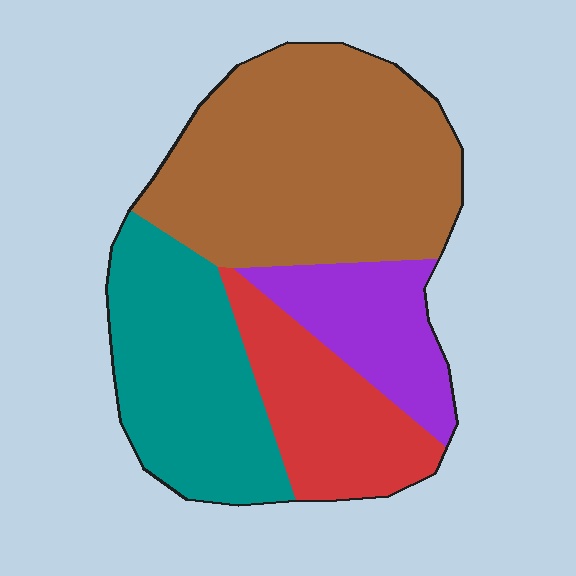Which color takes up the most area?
Brown, at roughly 40%.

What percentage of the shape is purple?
Purple takes up about one eighth (1/8) of the shape.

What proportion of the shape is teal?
Teal takes up about one quarter (1/4) of the shape.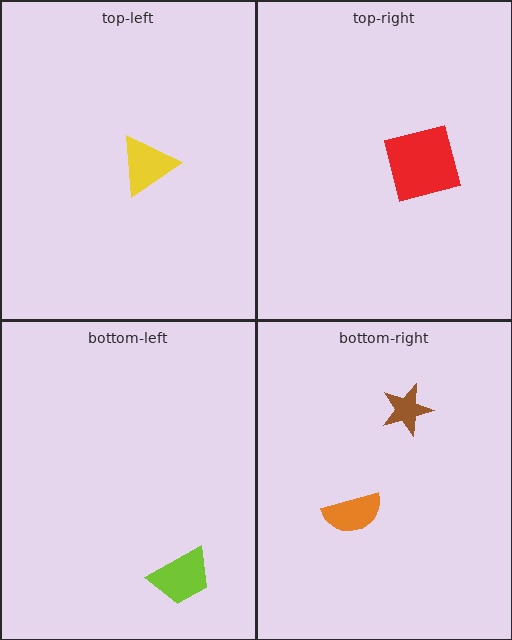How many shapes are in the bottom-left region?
1.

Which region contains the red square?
The top-right region.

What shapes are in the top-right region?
The red square.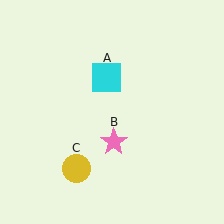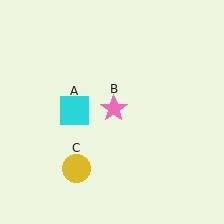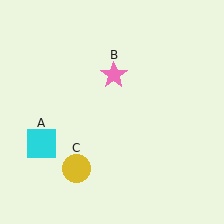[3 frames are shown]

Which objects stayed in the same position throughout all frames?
Yellow circle (object C) remained stationary.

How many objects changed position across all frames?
2 objects changed position: cyan square (object A), pink star (object B).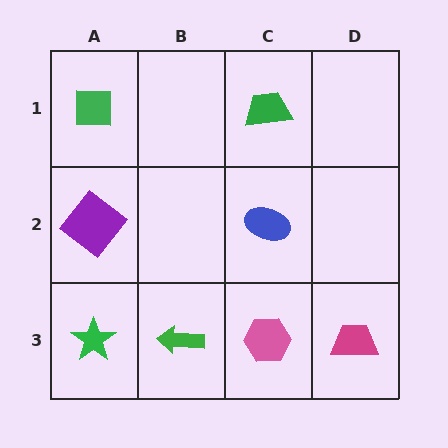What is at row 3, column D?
A magenta trapezoid.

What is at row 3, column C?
A pink hexagon.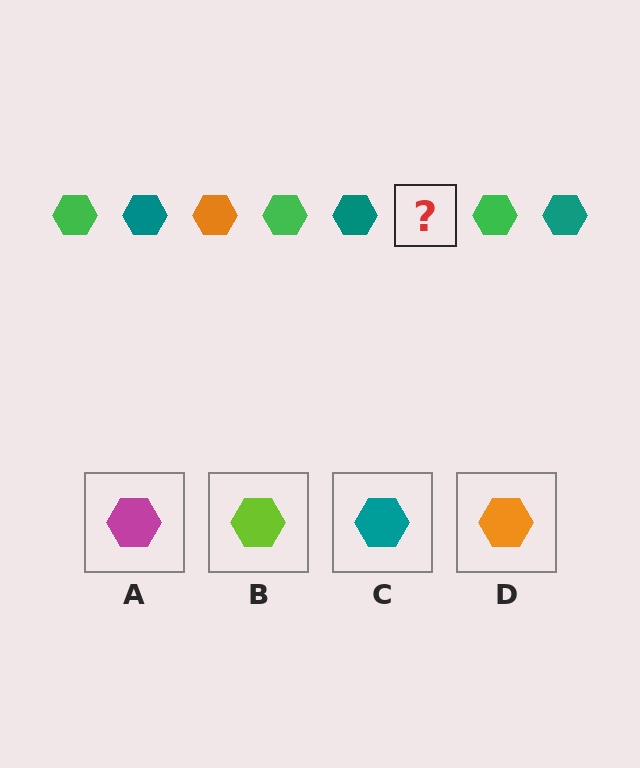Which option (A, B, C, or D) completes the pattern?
D.